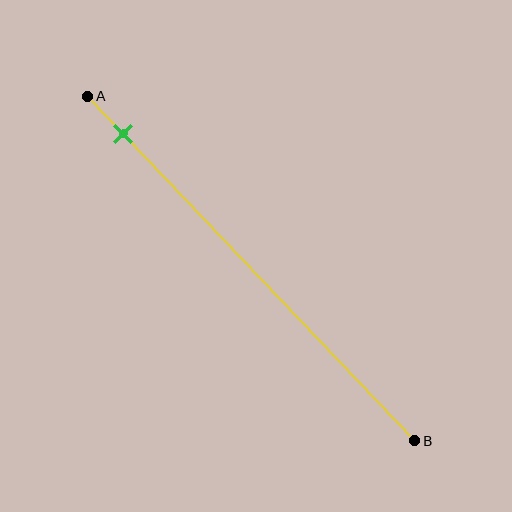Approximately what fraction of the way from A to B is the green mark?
The green mark is approximately 10% of the way from A to B.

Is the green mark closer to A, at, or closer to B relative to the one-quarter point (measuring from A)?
The green mark is closer to point A than the one-quarter point of segment AB.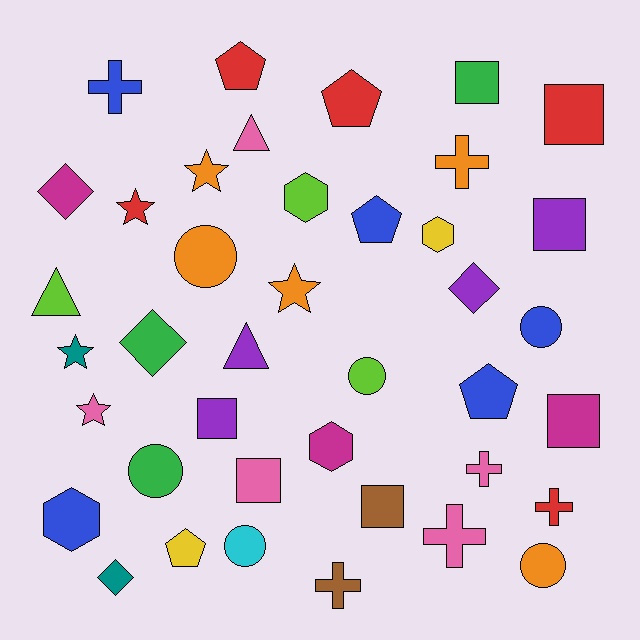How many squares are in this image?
There are 7 squares.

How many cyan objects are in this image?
There is 1 cyan object.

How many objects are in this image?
There are 40 objects.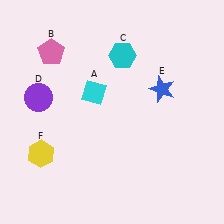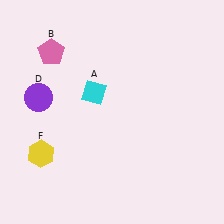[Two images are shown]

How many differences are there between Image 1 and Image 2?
There are 2 differences between the two images.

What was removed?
The cyan hexagon (C), the blue star (E) were removed in Image 2.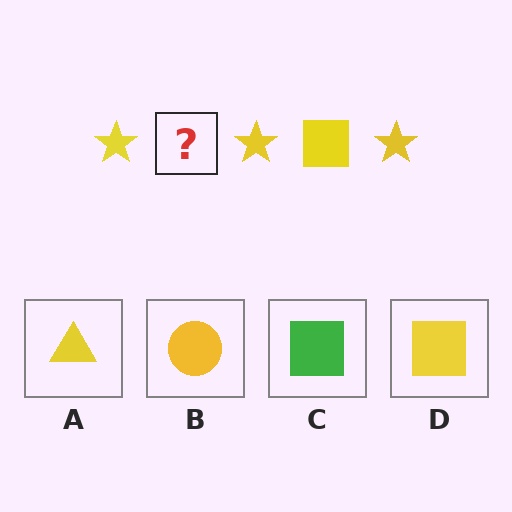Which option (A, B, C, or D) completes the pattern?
D.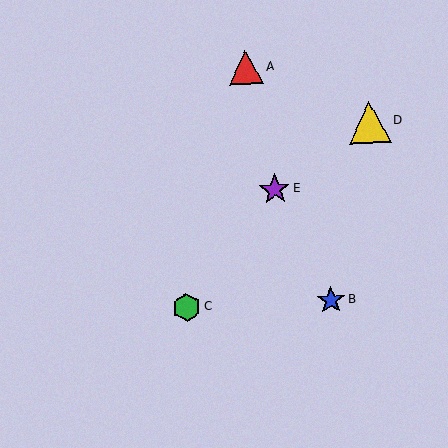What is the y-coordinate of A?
Object A is at y≈67.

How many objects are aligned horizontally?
2 objects (B, C) are aligned horizontally.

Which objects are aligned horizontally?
Objects B, C are aligned horizontally.